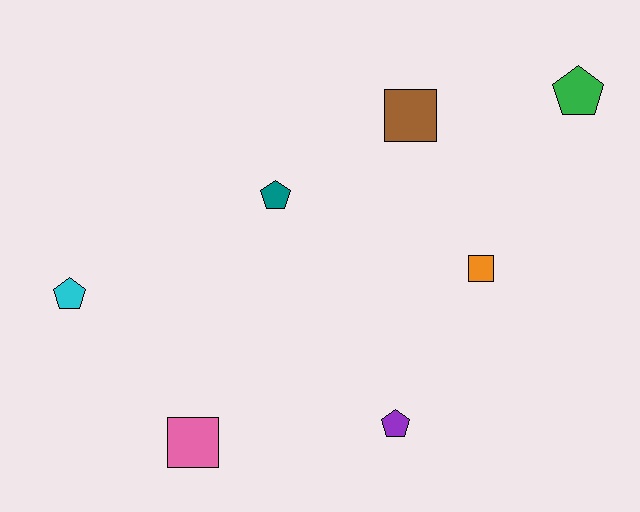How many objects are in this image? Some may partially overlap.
There are 7 objects.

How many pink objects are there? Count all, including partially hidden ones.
There is 1 pink object.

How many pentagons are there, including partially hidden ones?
There are 4 pentagons.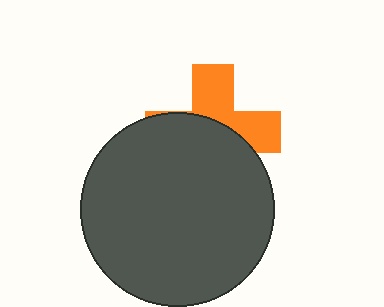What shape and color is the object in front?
The object in front is a dark gray circle.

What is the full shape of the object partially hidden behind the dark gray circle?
The partially hidden object is an orange cross.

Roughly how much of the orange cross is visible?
A small part of it is visible (roughly 43%).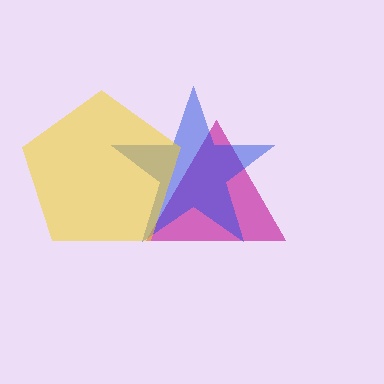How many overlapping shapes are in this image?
There are 3 overlapping shapes in the image.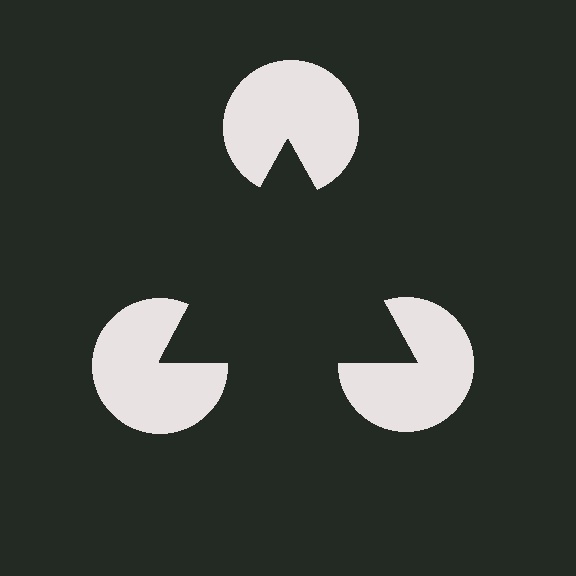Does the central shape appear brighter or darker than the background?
It typically appears slightly darker than the background, even though no actual brightness change is drawn.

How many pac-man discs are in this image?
There are 3 — one at each vertex of the illusory triangle.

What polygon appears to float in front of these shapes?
An illusory triangle — its edges are inferred from the aligned wedge cuts in the pac-man discs, not physically drawn.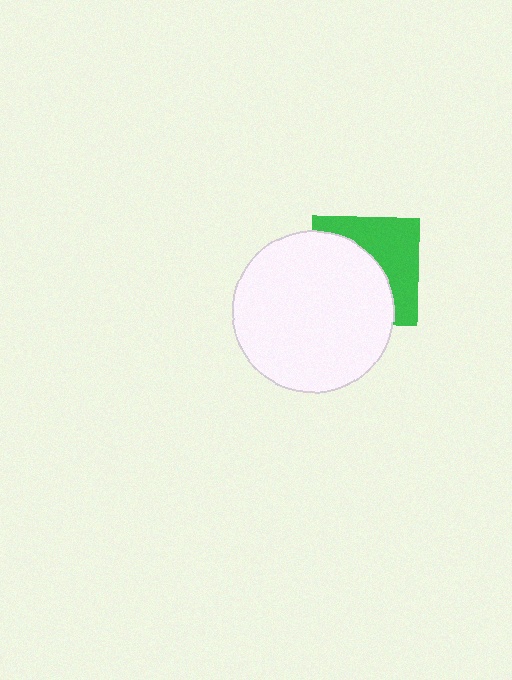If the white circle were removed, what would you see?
You would see the complete green square.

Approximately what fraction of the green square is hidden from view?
Roughly 55% of the green square is hidden behind the white circle.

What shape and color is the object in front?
The object in front is a white circle.